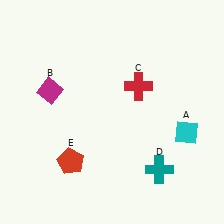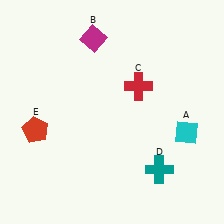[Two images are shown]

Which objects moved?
The objects that moved are: the magenta diamond (B), the red pentagon (E).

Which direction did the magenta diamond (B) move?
The magenta diamond (B) moved up.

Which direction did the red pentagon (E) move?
The red pentagon (E) moved left.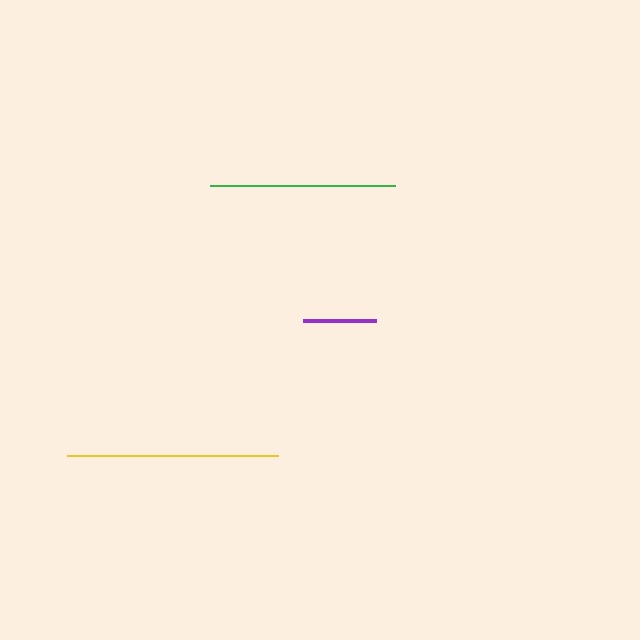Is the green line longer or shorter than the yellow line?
The yellow line is longer than the green line.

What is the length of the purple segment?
The purple segment is approximately 73 pixels long.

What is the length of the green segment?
The green segment is approximately 185 pixels long.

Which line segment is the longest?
The yellow line is the longest at approximately 212 pixels.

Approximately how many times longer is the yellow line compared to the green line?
The yellow line is approximately 1.1 times the length of the green line.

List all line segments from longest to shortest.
From longest to shortest: yellow, green, purple.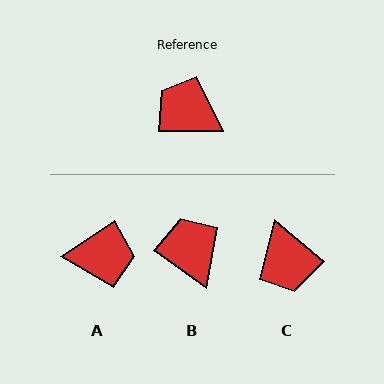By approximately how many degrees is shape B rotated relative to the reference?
Approximately 36 degrees clockwise.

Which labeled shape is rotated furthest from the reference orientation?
A, about 146 degrees away.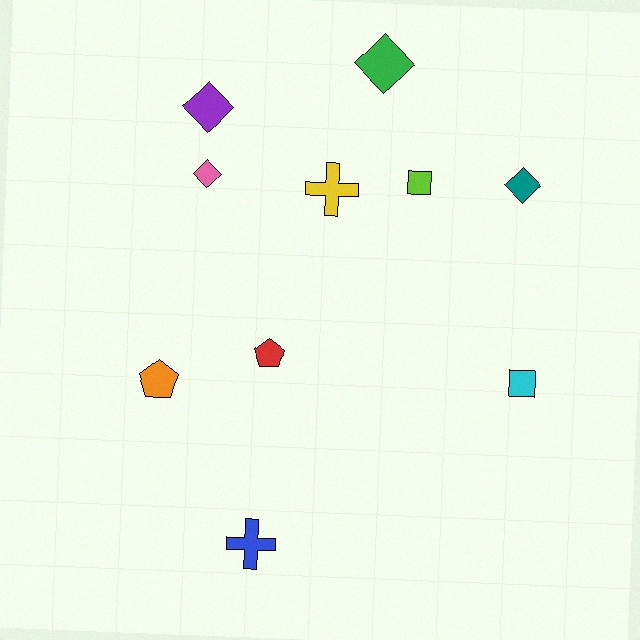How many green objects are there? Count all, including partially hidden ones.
There is 1 green object.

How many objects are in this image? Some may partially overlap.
There are 10 objects.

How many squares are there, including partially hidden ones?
There are 2 squares.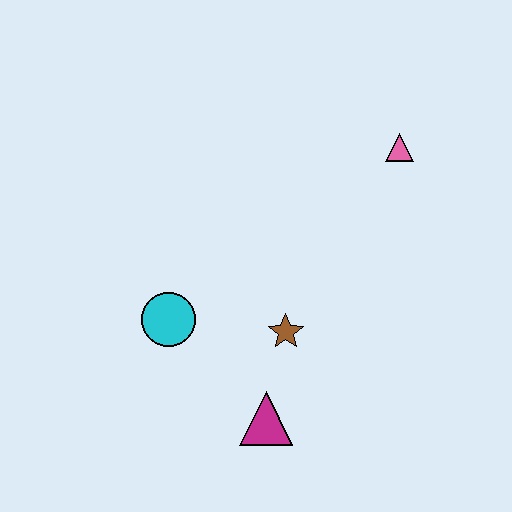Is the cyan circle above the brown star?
Yes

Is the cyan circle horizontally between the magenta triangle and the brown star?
No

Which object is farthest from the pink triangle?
The magenta triangle is farthest from the pink triangle.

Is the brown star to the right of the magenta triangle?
Yes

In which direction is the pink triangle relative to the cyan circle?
The pink triangle is to the right of the cyan circle.